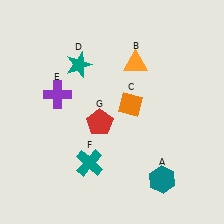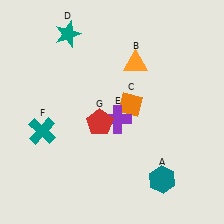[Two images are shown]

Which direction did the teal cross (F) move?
The teal cross (F) moved left.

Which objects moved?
The objects that moved are: the teal star (D), the purple cross (E), the teal cross (F).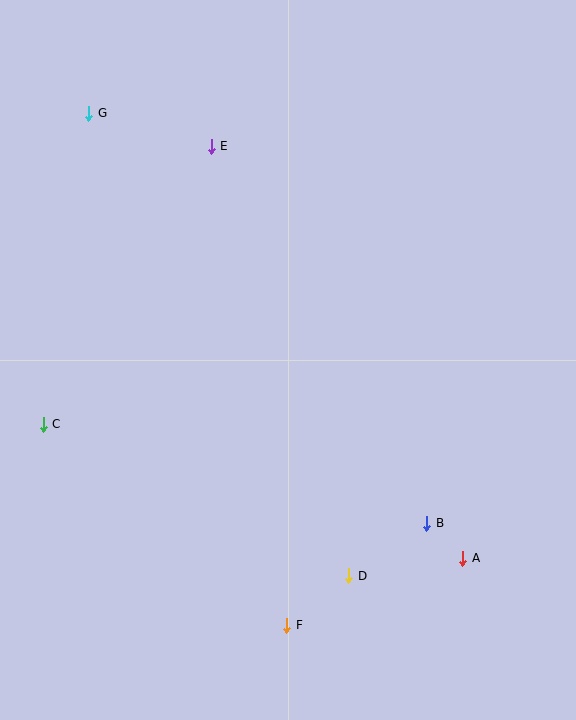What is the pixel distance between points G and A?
The distance between G and A is 581 pixels.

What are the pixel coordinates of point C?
Point C is at (43, 424).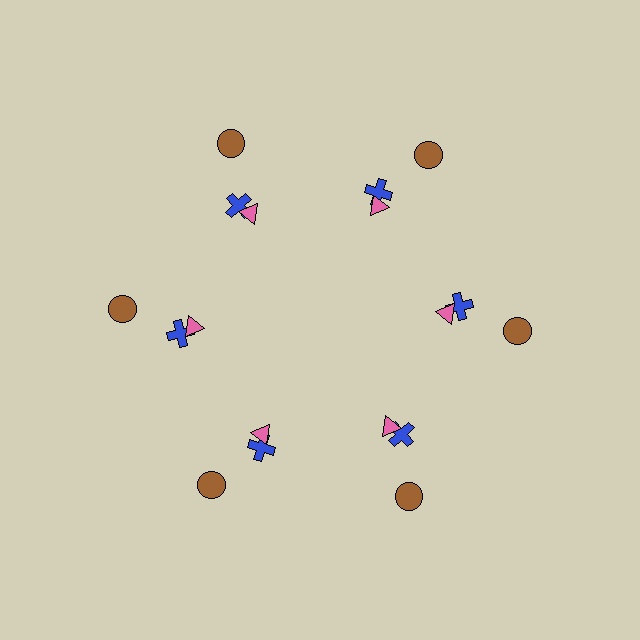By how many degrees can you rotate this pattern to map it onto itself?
The pattern maps onto itself every 60 degrees of rotation.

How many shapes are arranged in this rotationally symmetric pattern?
There are 18 shapes, arranged in 6 groups of 3.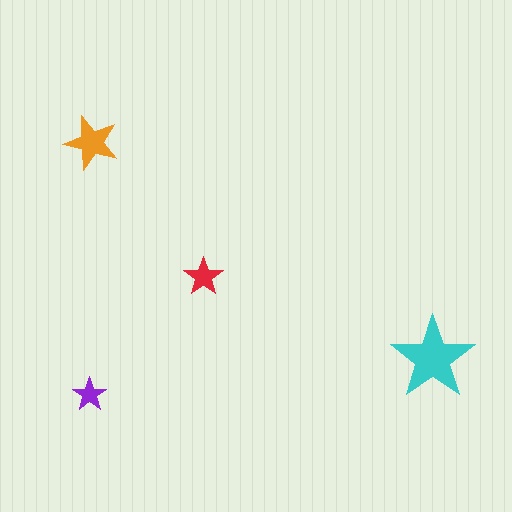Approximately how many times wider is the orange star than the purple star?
About 1.5 times wider.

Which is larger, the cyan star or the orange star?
The cyan one.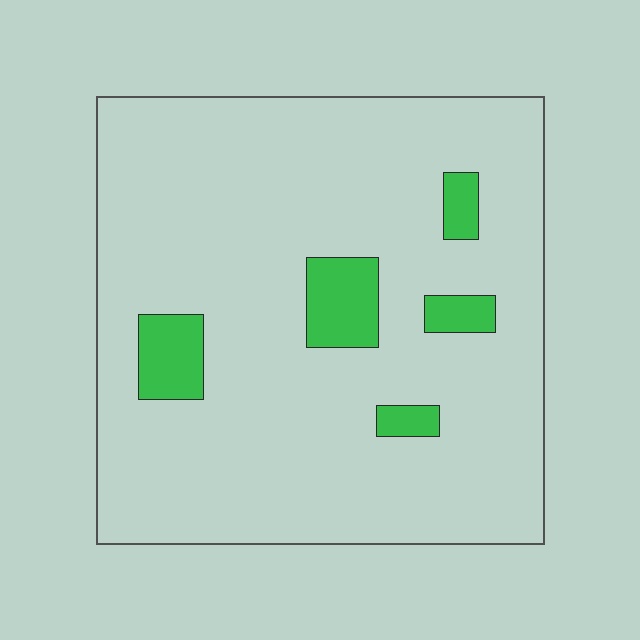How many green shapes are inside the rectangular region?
5.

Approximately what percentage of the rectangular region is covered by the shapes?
Approximately 10%.